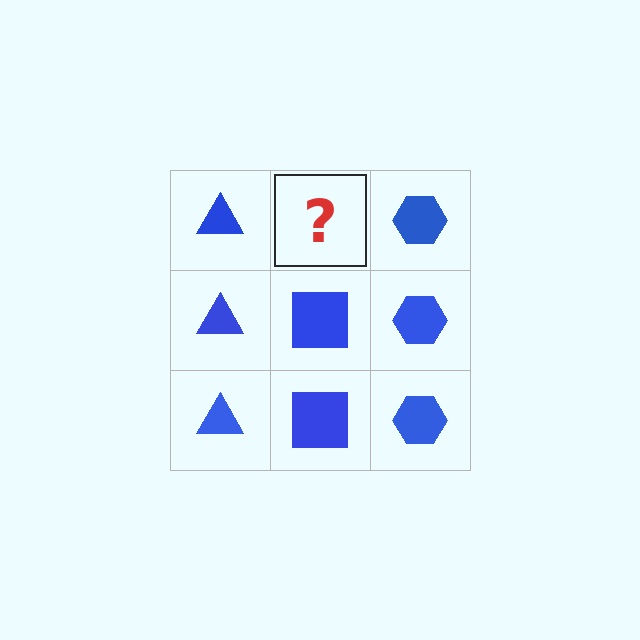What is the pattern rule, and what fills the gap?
The rule is that each column has a consistent shape. The gap should be filled with a blue square.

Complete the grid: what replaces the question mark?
The question mark should be replaced with a blue square.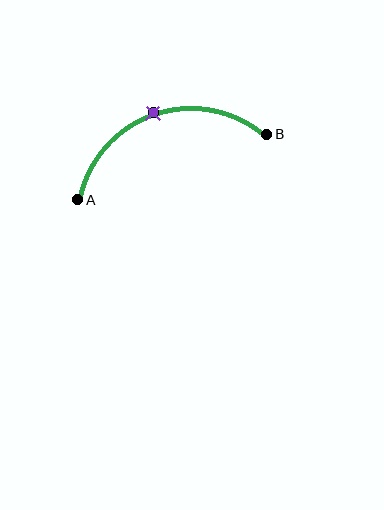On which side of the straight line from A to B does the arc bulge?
The arc bulges above the straight line connecting A and B.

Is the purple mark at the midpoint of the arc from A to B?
Yes. The purple mark lies on the arc at equal arc-length from both A and B — it is the arc midpoint.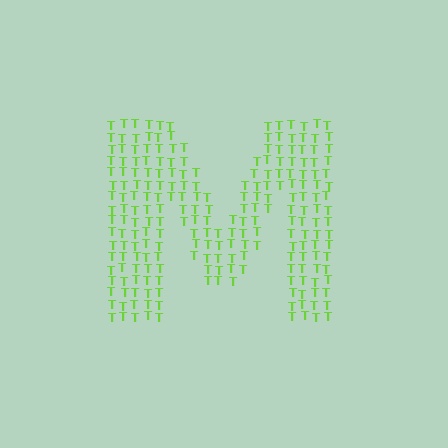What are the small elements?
The small elements are letter T's.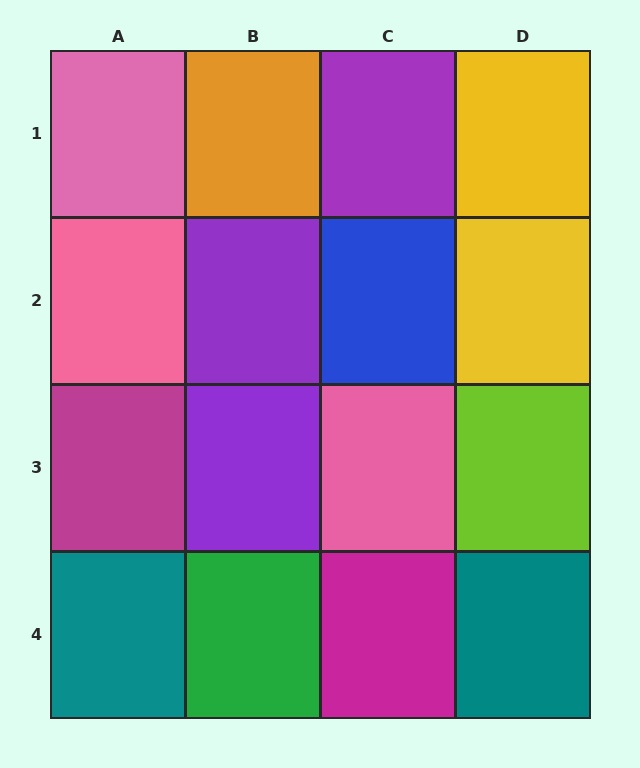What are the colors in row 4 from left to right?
Teal, green, magenta, teal.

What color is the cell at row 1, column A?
Pink.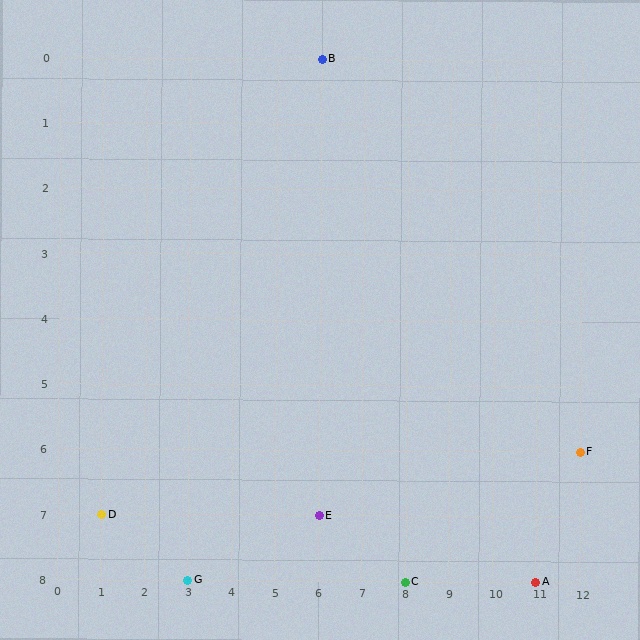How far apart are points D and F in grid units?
Points D and F are 11 columns and 1 row apart (about 11.0 grid units diagonally).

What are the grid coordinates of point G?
Point G is at grid coordinates (3, 8).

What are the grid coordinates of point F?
Point F is at grid coordinates (12, 6).